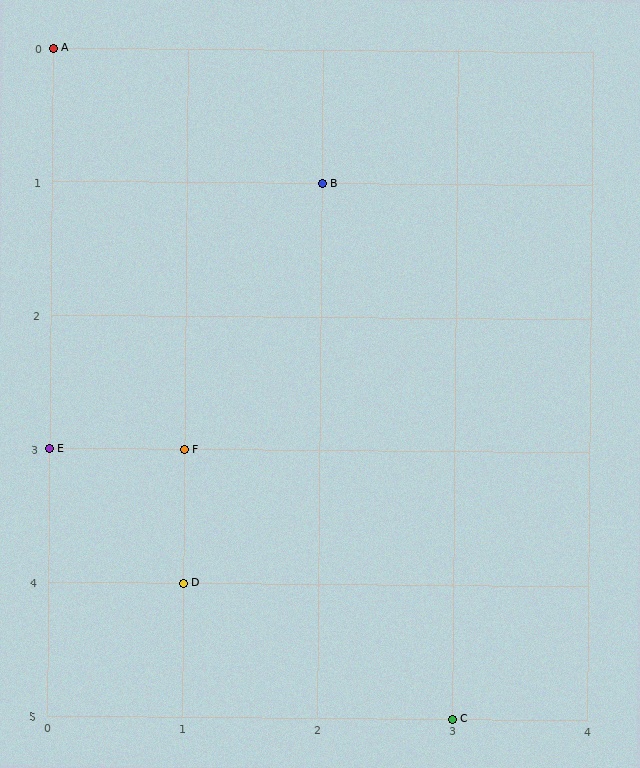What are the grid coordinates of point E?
Point E is at grid coordinates (0, 3).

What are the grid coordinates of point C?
Point C is at grid coordinates (3, 5).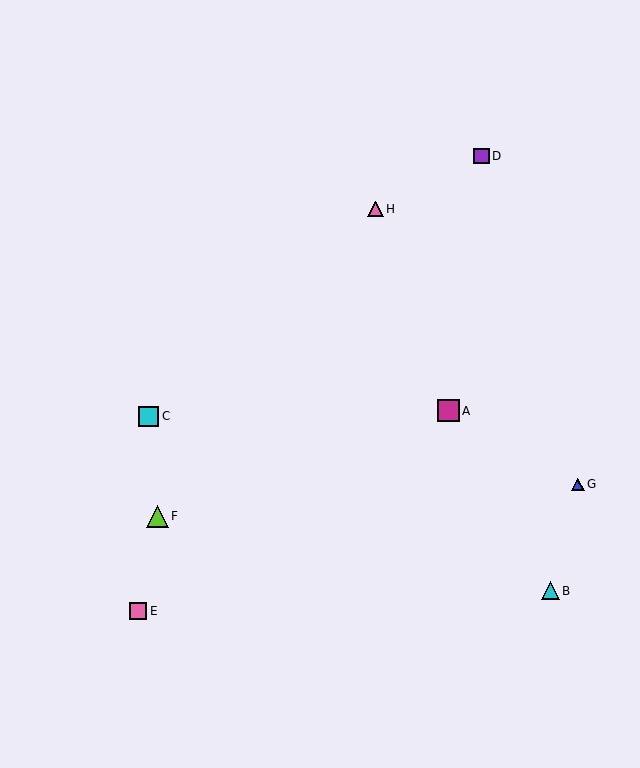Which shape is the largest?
The magenta square (labeled A) is the largest.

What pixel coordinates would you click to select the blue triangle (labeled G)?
Click at (578, 484) to select the blue triangle G.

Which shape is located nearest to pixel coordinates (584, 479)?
The blue triangle (labeled G) at (578, 484) is nearest to that location.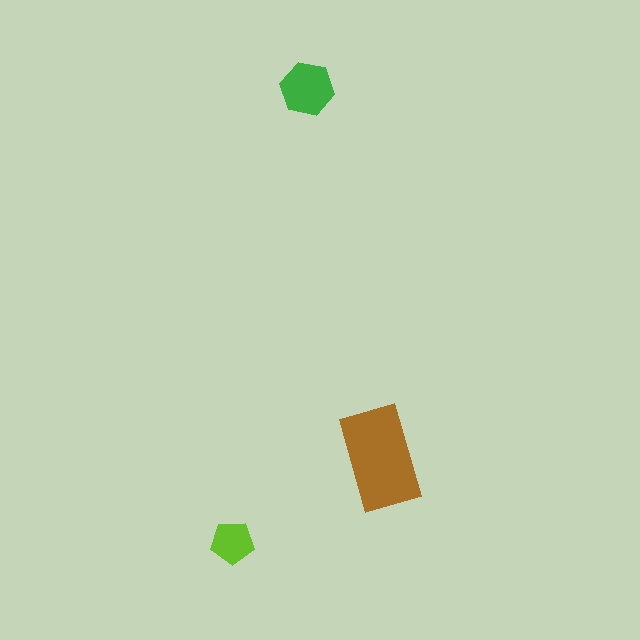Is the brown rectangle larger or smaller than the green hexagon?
Larger.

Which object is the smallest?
The lime pentagon.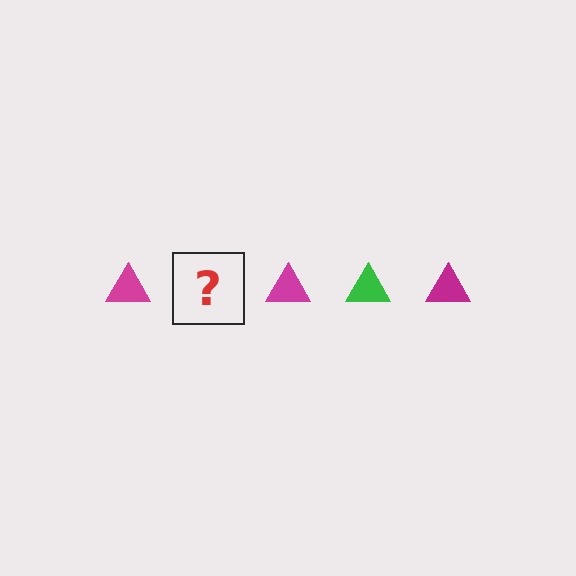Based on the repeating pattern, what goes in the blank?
The blank should be a green triangle.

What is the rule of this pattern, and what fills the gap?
The rule is that the pattern cycles through magenta, green triangles. The gap should be filled with a green triangle.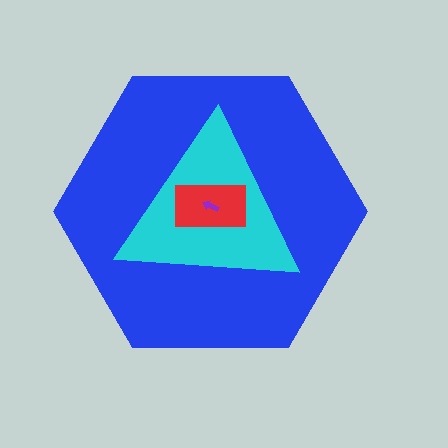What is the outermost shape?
The blue hexagon.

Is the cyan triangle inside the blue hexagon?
Yes.